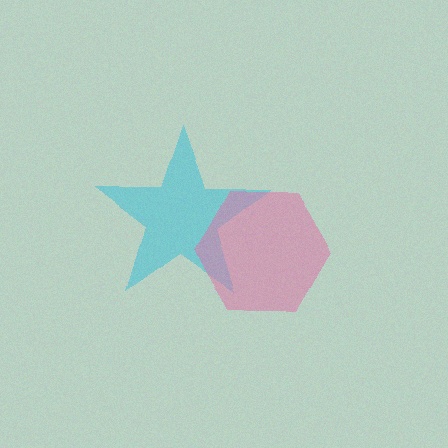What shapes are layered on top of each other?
The layered shapes are: a cyan star, a pink hexagon.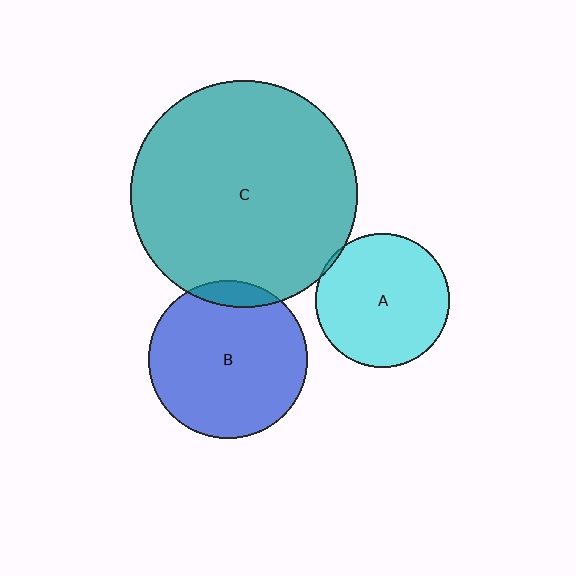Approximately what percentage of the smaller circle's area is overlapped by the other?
Approximately 5%.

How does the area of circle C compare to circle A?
Approximately 2.9 times.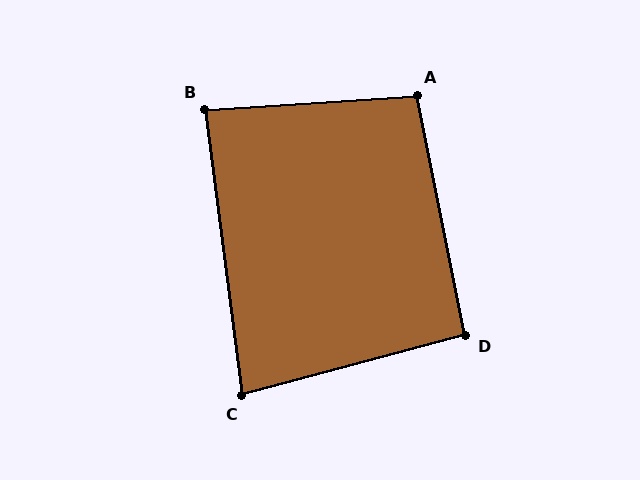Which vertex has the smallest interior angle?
C, at approximately 82 degrees.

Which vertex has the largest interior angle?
A, at approximately 98 degrees.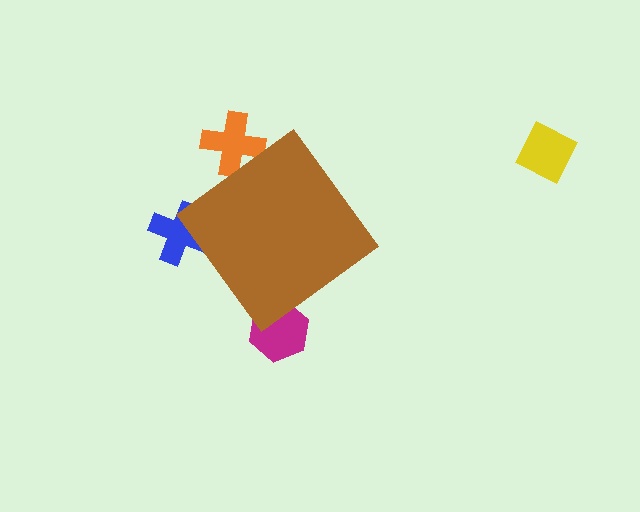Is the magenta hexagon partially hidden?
Yes, the magenta hexagon is partially hidden behind the brown diamond.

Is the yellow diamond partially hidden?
No, the yellow diamond is fully visible.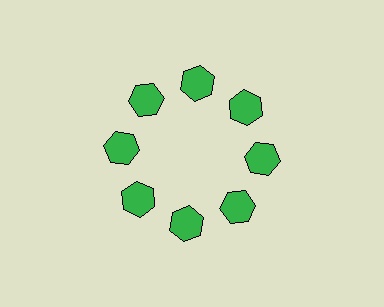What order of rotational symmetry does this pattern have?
This pattern has 8-fold rotational symmetry.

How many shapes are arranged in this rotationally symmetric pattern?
There are 8 shapes, arranged in 8 groups of 1.